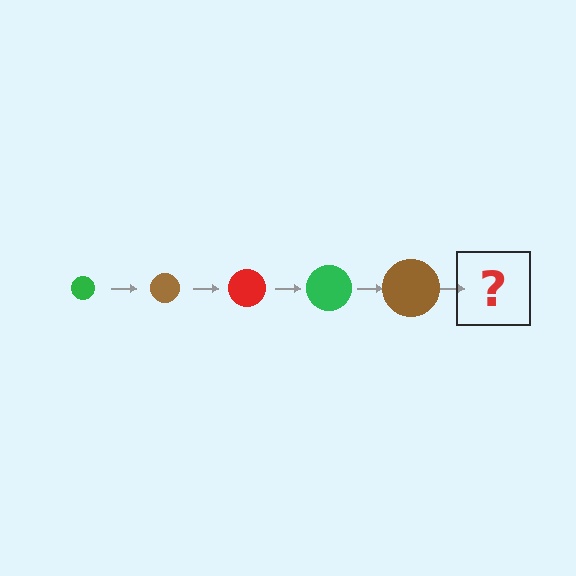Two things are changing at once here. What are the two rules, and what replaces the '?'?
The two rules are that the circle grows larger each step and the color cycles through green, brown, and red. The '?' should be a red circle, larger than the previous one.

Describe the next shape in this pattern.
It should be a red circle, larger than the previous one.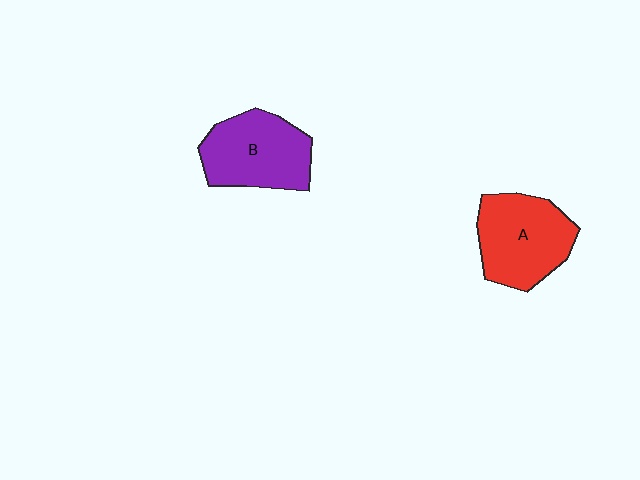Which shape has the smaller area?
Shape B (purple).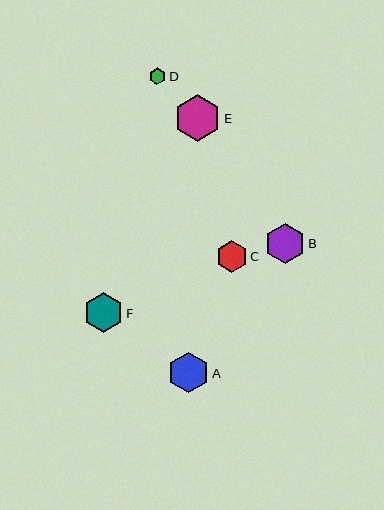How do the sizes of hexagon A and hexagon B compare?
Hexagon A and hexagon B are approximately the same size.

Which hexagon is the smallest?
Hexagon D is the smallest with a size of approximately 17 pixels.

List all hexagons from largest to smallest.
From largest to smallest: E, A, F, B, C, D.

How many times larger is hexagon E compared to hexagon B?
Hexagon E is approximately 1.2 times the size of hexagon B.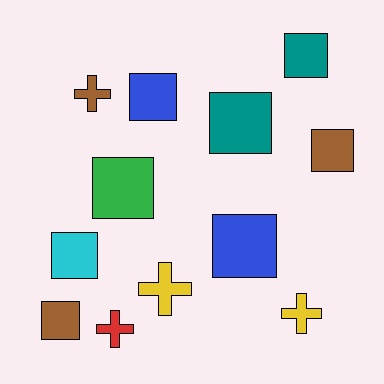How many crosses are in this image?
There are 4 crosses.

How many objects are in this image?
There are 12 objects.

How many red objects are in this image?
There is 1 red object.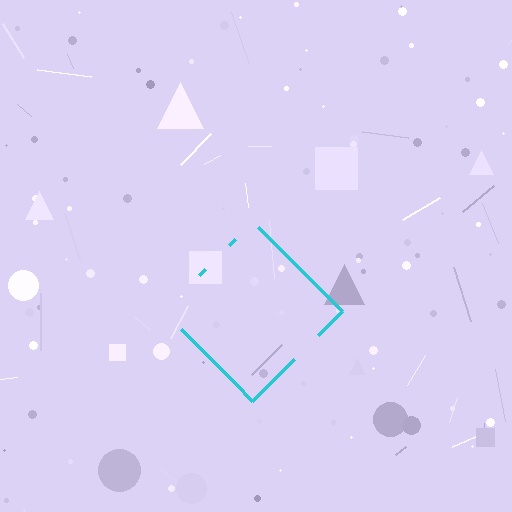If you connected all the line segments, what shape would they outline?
They would outline a diamond.